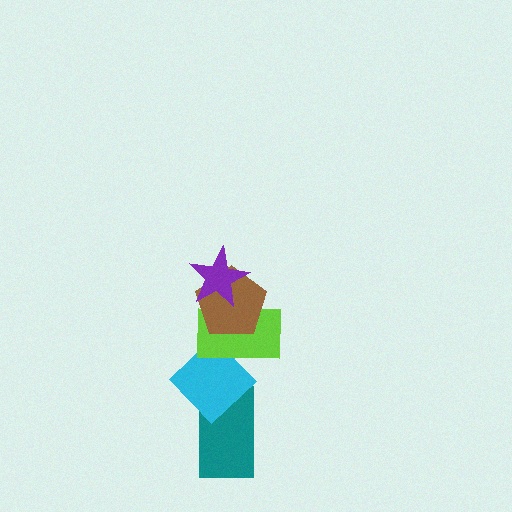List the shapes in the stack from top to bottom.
From top to bottom: the purple star, the brown pentagon, the lime rectangle, the cyan diamond, the teal rectangle.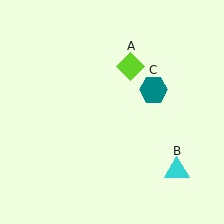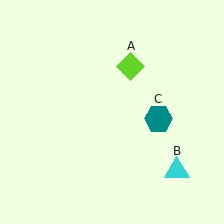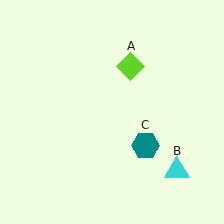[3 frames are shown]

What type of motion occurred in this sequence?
The teal hexagon (object C) rotated clockwise around the center of the scene.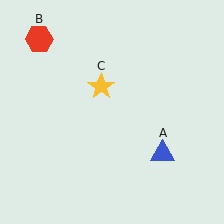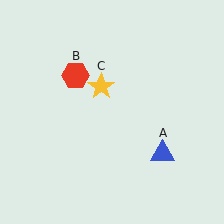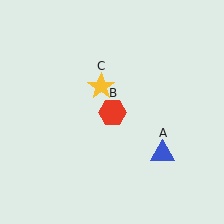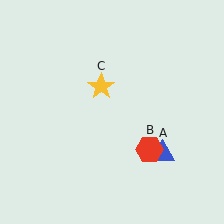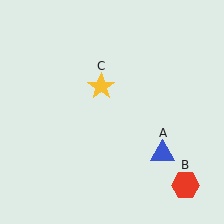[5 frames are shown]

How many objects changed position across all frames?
1 object changed position: red hexagon (object B).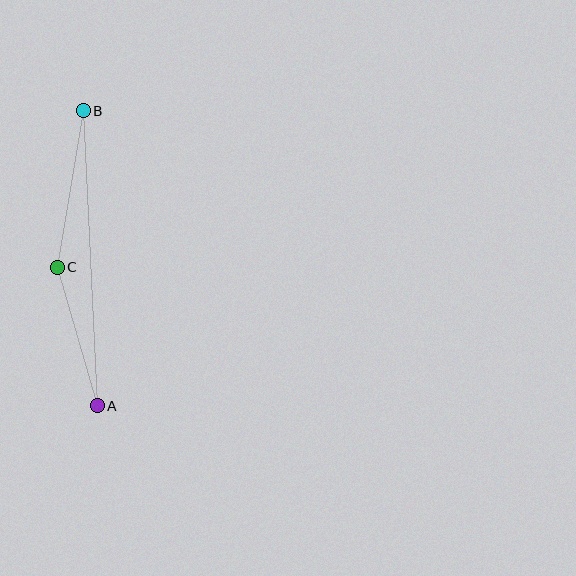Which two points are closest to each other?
Points A and C are closest to each other.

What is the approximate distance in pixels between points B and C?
The distance between B and C is approximately 159 pixels.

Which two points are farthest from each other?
Points A and B are farthest from each other.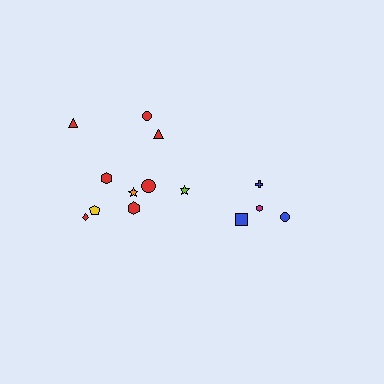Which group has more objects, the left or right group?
The left group.